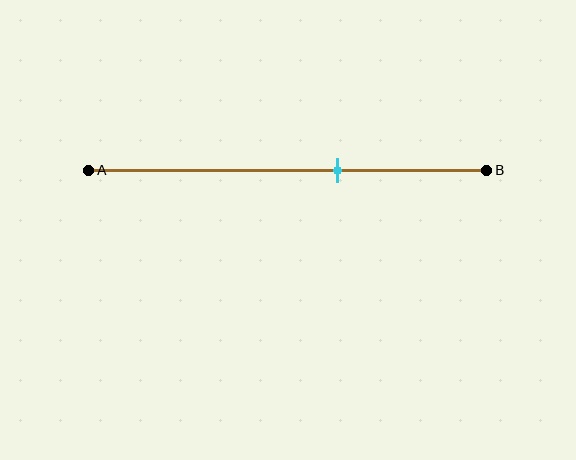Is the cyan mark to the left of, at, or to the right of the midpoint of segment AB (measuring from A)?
The cyan mark is to the right of the midpoint of segment AB.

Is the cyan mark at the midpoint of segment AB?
No, the mark is at about 60% from A, not at the 50% midpoint.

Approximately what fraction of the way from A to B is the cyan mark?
The cyan mark is approximately 60% of the way from A to B.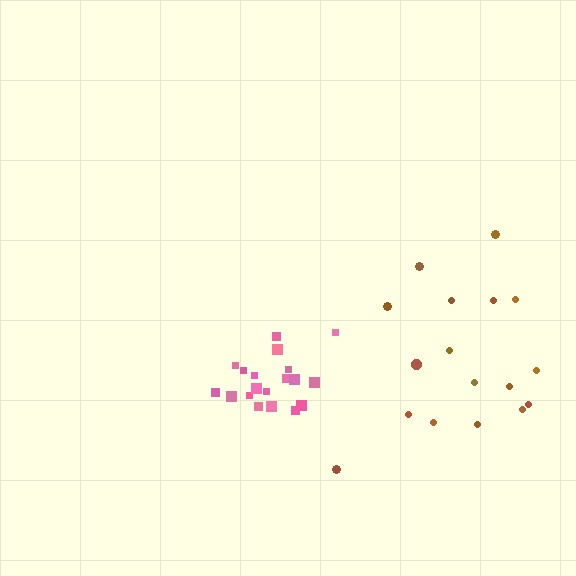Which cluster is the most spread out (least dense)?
Brown.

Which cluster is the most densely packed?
Pink.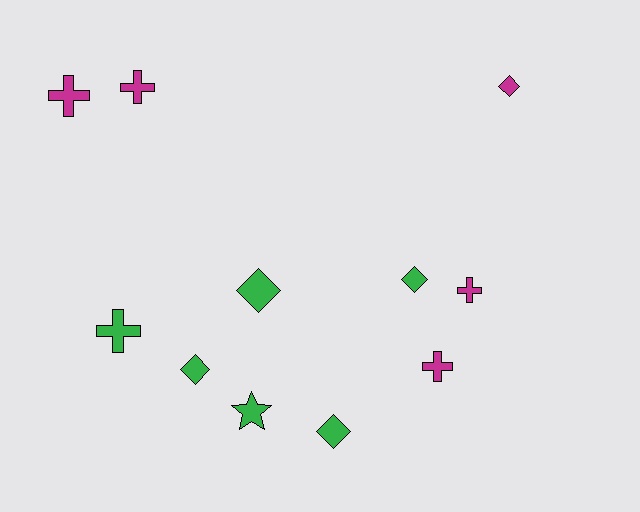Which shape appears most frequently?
Cross, with 5 objects.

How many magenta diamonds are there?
There is 1 magenta diamond.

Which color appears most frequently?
Green, with 6 objects.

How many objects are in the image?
There are 11 objects.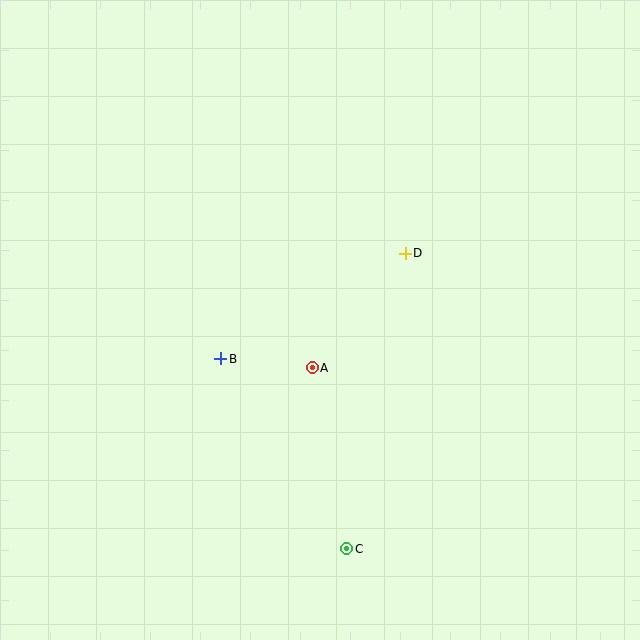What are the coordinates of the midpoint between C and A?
The midpoint between C and A is at (329, 458).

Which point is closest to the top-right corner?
Point D is closest to the top-right corner.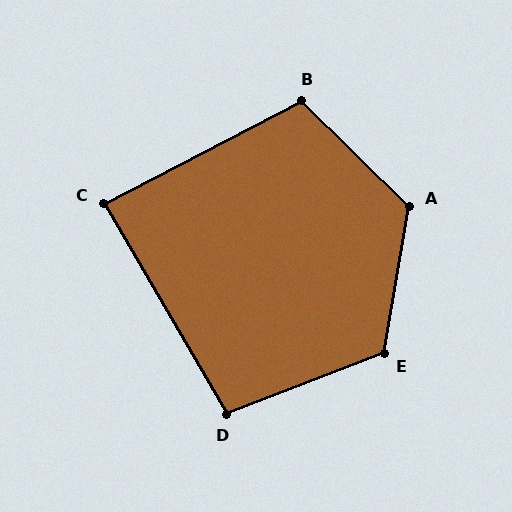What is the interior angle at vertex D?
Approximately 99 degrees (obtuse).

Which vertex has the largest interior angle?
A, at approximately 124 degrees.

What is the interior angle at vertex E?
Approximately 121 degrees (obtuse).